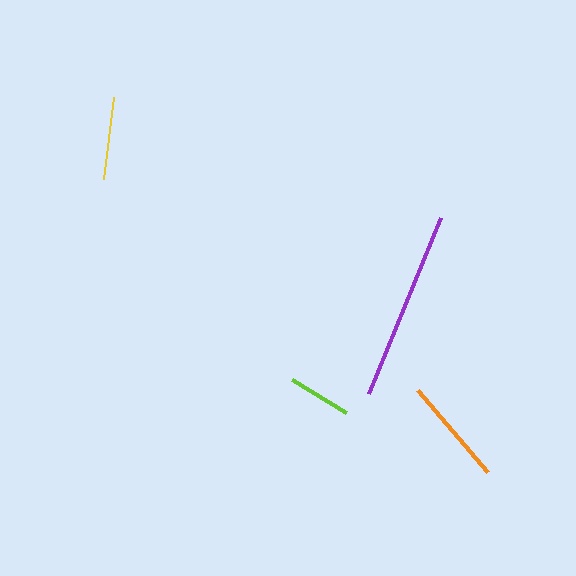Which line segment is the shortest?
The lime line is the shortest at approximately 63 pixels.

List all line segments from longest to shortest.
From longest to shortest: purple, orange, yellow, lime.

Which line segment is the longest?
The purple line is the longest at approximately 190 pixels.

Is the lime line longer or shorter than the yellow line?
The yellow line is longer than the lime line.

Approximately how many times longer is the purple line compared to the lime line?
The purple line is approximately 3.0 times the length of the lime line.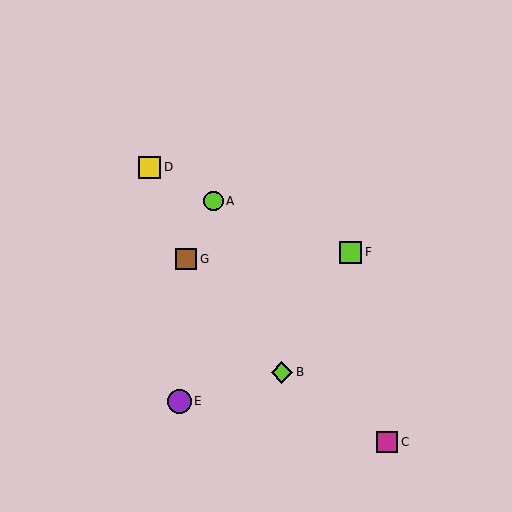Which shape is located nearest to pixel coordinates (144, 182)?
The yellow square (labeled D) at (150, 167) is nearest to that location.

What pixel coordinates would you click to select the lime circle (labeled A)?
Click at (213, 201) to select the lime circle A.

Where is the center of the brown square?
The center of the brown square is at (186, 259).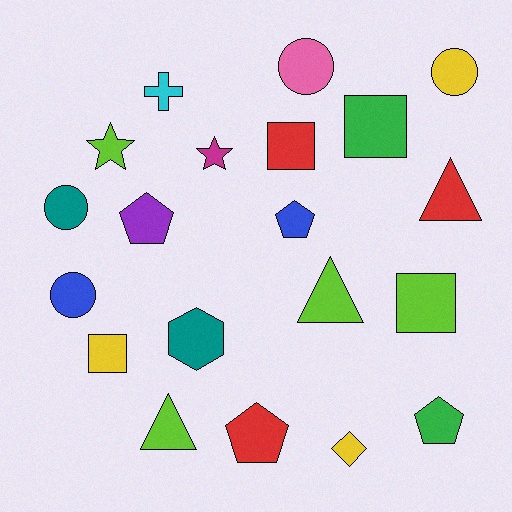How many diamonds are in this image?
There is 1 diamond.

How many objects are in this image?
There are 20 objects.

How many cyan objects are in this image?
There is 1 cyan object.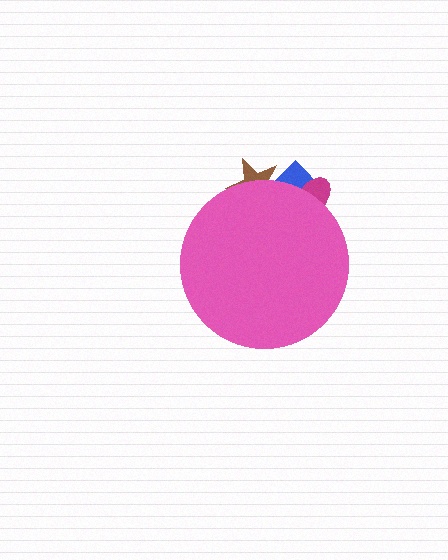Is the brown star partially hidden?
Yes, the brown star is partially hidden behind the pink circle.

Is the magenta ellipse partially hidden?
Yes, the magenta ellipse is partially hidden behind the pink circle.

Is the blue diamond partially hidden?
Yes, the blue diamond is partially hidden behind the pink circle.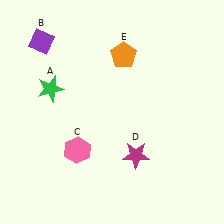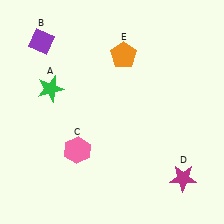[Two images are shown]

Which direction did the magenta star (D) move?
The magenta star (D) moved right.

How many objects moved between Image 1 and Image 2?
1 object moved between the two images.